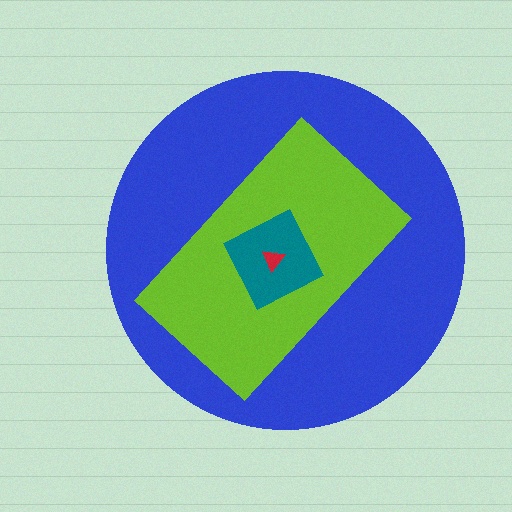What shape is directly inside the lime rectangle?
The teal diamond.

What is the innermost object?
The red triangle.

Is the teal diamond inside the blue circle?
Yes.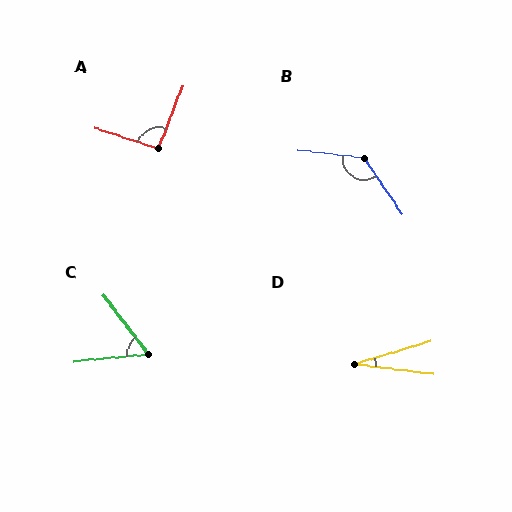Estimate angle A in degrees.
Approximately 94 degrees.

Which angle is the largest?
B, at approximately 131 degrees.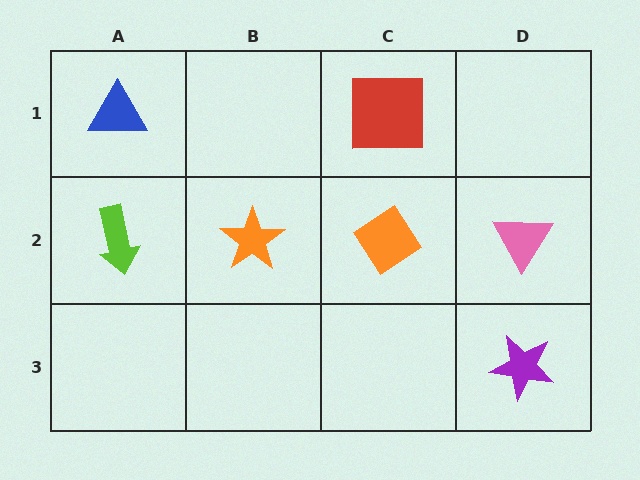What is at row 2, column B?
An orange star.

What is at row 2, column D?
A pink triangle.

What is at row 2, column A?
A lime arrow.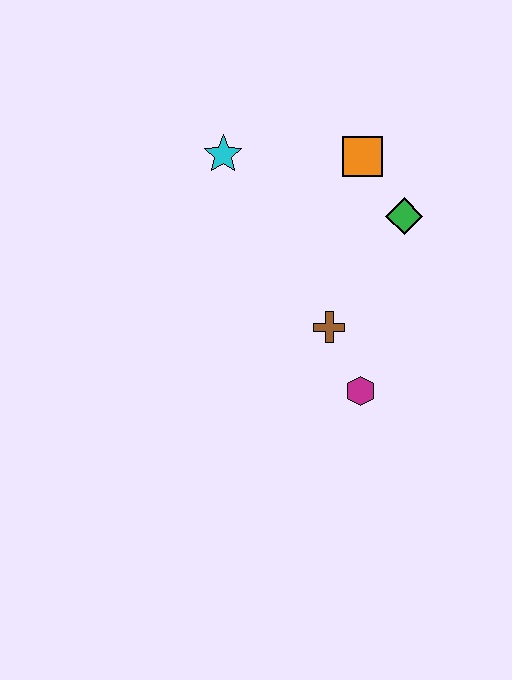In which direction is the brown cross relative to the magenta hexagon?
The brown cross is above the magenta hexagon.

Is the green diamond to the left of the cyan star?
No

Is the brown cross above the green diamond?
No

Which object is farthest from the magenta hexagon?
The cyan star is farthest from the magenta hexagon.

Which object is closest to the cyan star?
The orange square is closest to the cyan star.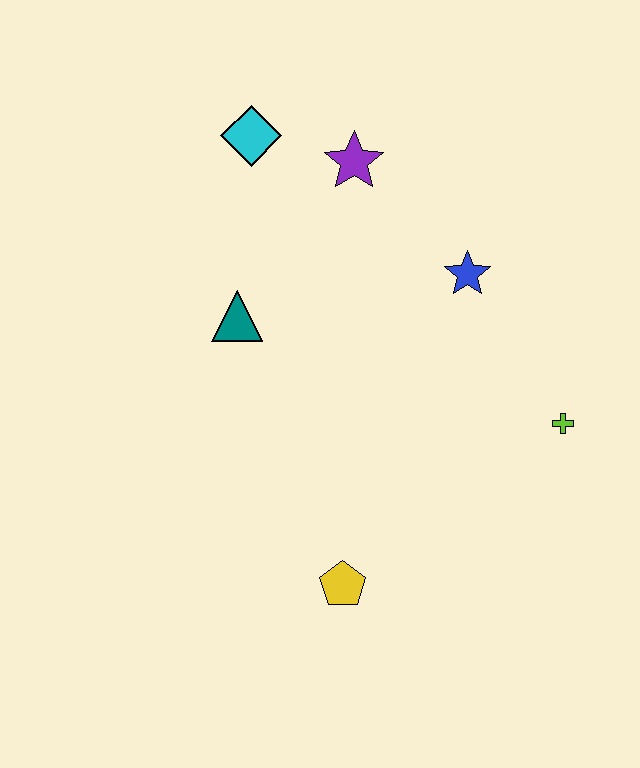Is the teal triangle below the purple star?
Yes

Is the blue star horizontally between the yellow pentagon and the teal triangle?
No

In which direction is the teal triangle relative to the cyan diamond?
The teal triangle is below the cyan diamond.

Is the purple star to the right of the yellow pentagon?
Yes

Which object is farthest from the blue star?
The yellow pentagon is farthest from the blue star.